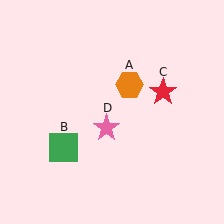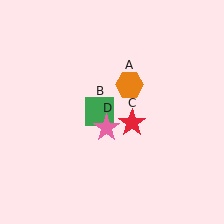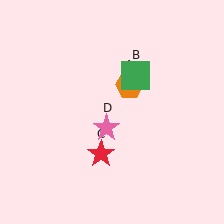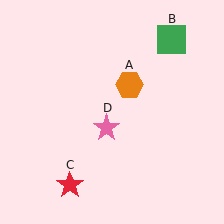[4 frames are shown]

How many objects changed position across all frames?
2 objects changed position: green square (object B), red star (object C).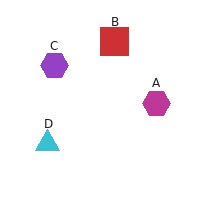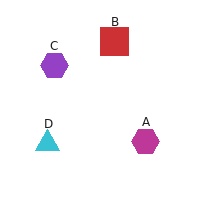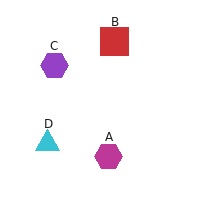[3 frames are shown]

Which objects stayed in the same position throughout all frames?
Red square (object B) and purple hexagon (object C) and cyan triangle (object D) remained stationary.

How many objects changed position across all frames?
1 object changed position: magenta hexagon (object A).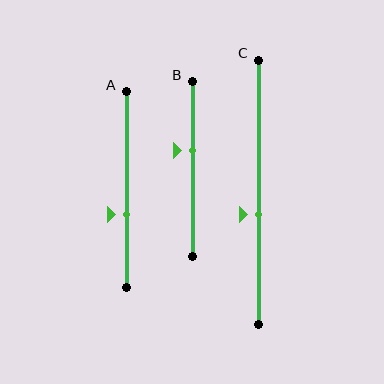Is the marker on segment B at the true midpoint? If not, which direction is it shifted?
No, the marker on segment B is shifted upward by about 11% of the segment length.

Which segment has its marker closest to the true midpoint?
Segment C has its marker closest to the true midpoint.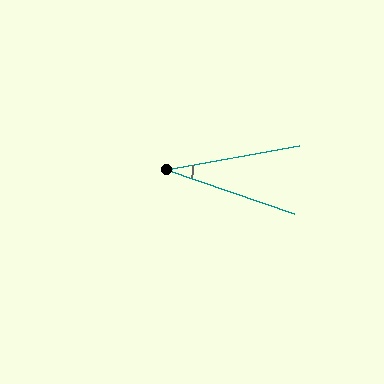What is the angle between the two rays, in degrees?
Approximately 29 degrees.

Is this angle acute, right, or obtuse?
It is acute.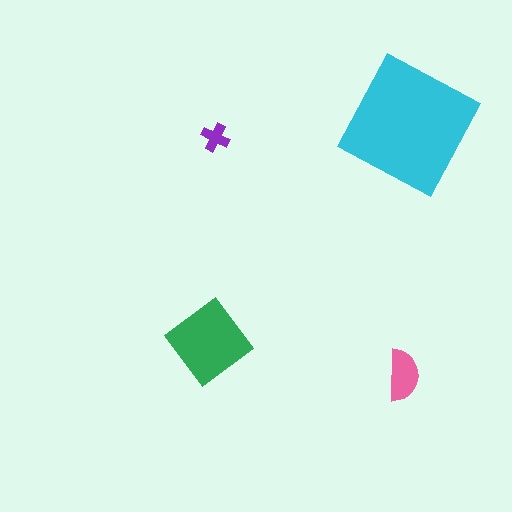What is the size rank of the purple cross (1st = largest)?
4th.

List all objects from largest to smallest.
The cyan square, the green diamond, the pink semicircle, the purple cross.